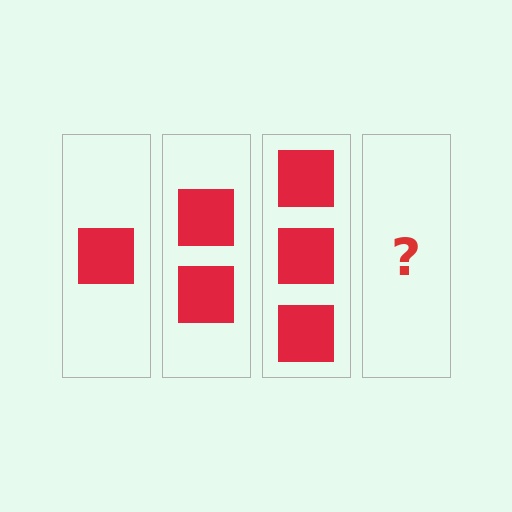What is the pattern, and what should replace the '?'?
The pattern is that each step adds one more square. The '?' should be 4 squares.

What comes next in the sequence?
The next element should be 4 squares.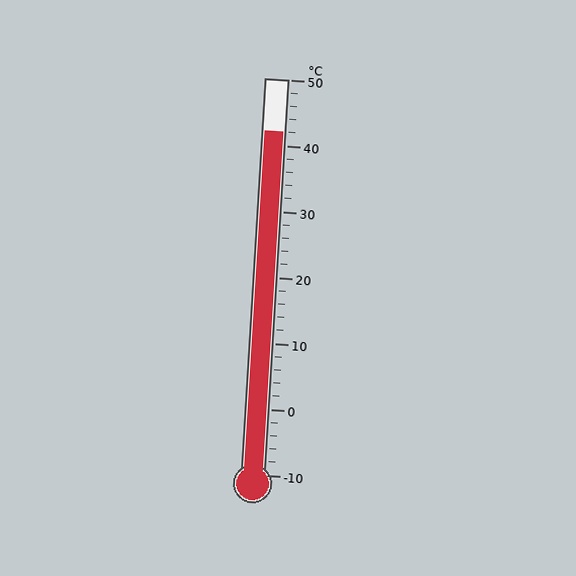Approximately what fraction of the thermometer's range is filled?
The thermometer is filled to approximately 85% of its range.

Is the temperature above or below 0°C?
The temperature is above 0°C.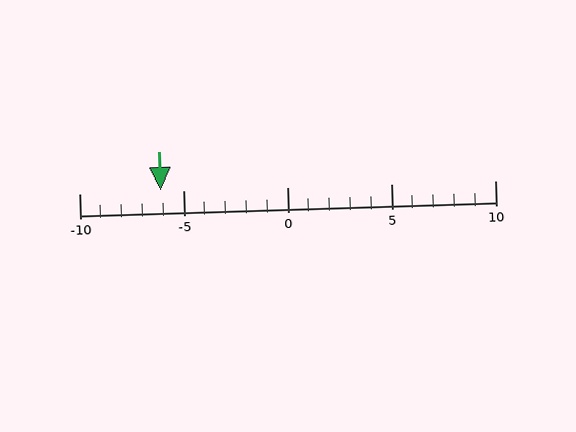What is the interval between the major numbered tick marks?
The major tick marks are spaced 5 units apart.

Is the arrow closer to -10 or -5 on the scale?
The arrow is closer to -5.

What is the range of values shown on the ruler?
The ruler shows values from -10 to 10.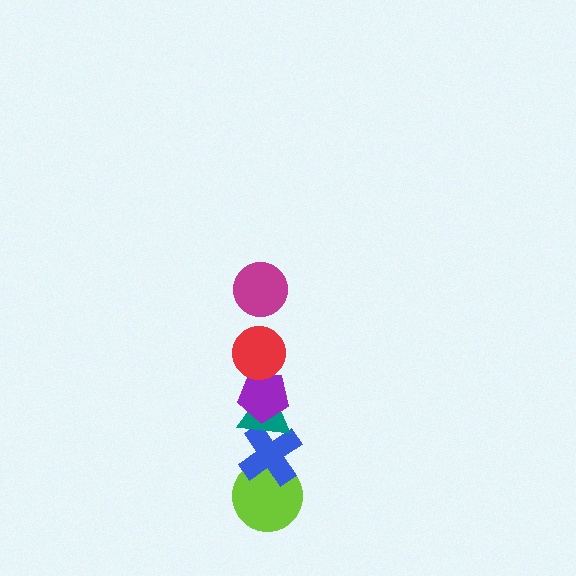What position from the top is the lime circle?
The lime circle is 6th from the top.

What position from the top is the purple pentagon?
The purple pentagon is 3rd from the top.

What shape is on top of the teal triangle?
The purple pentagon is on top of the teal triangle.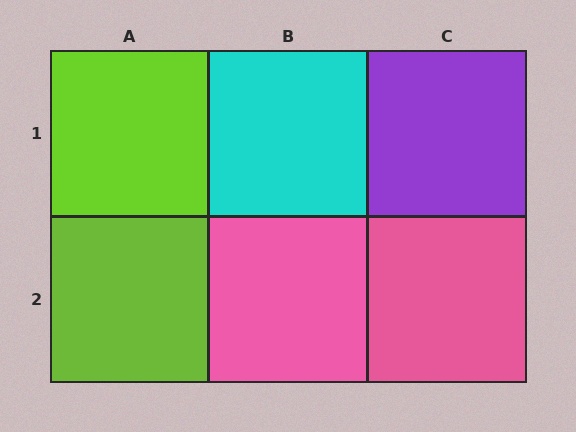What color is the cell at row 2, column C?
Pink.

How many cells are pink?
2 cells are pink.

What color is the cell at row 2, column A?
Lime.